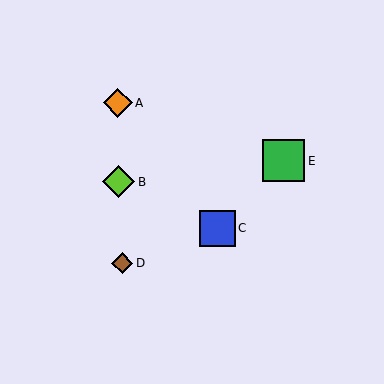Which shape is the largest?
The green square (labeled E) is the largest.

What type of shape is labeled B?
Shape B is a lime diamond.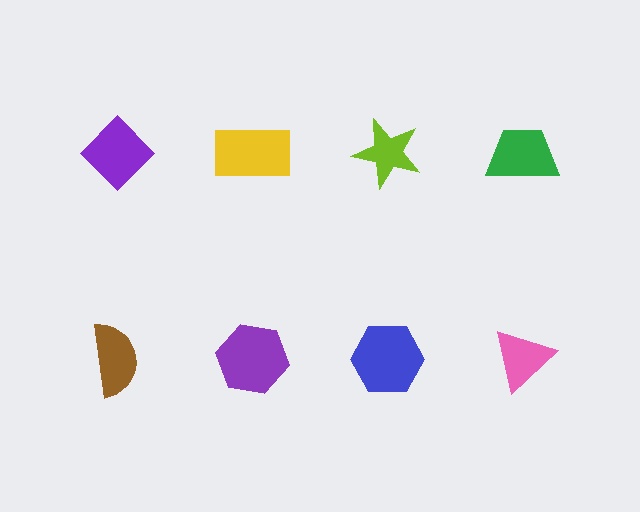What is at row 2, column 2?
A purple hexagon.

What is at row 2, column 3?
A blue hexagon.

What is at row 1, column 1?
A purple diamond.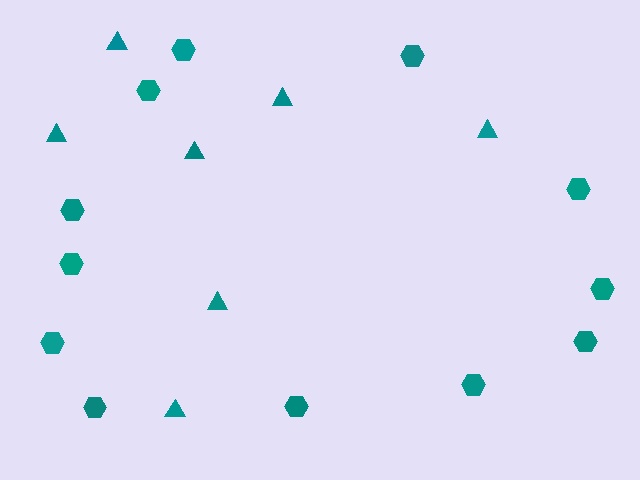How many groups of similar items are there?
There are 2 groups: one group of hexagons (12) and one group of triangles (7).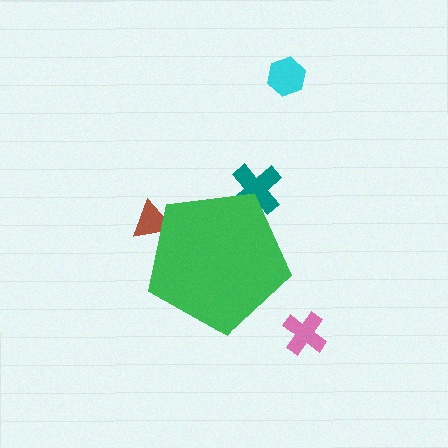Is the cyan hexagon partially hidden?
No, the cyan hexagon is fully visible.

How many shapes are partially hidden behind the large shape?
2 shapes are partially hidden.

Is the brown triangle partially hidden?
Yes, the brown triangle is partially hidden behind the green pentagon.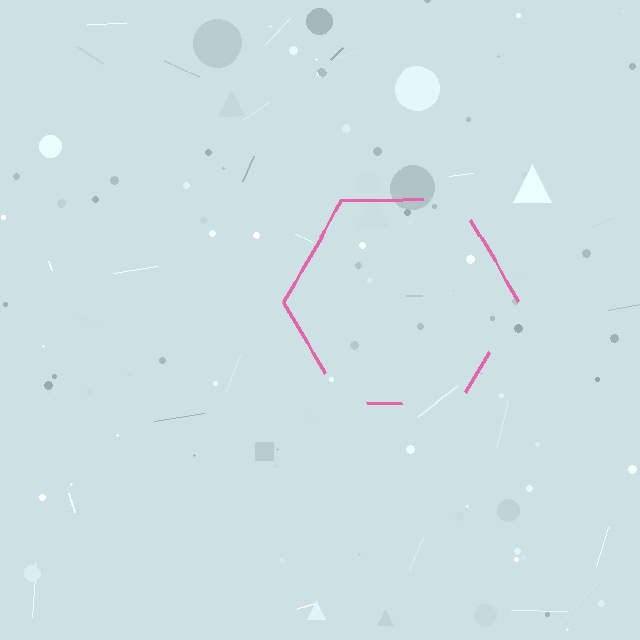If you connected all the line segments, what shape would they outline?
They would outline a hexagon.